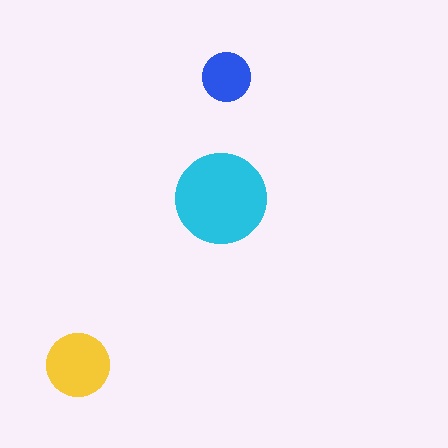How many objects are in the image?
There are 3 objects in the image.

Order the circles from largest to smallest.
the cyan one, the yellow one, the blue one.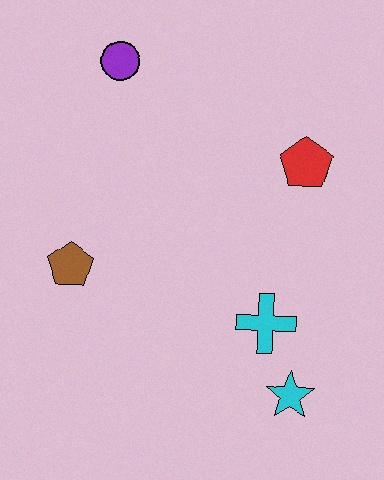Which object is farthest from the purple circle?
The cyan star is farthest from the purple circle.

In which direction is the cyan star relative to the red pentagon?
The cyan star is below the red pentagon.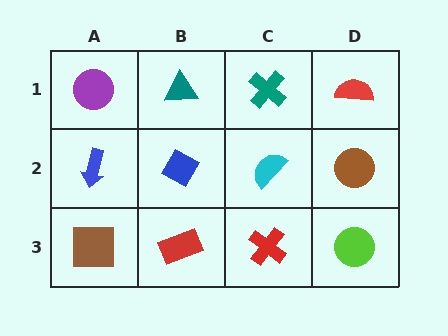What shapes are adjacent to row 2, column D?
A red semicircle (row 1, column D), a lime circle (row 3, column D), a cyan semicircle (row 2, column C).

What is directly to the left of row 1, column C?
A teal triangle.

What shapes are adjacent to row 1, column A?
A blue arrow (row 2, column A), a teal triangle (row 1, column B).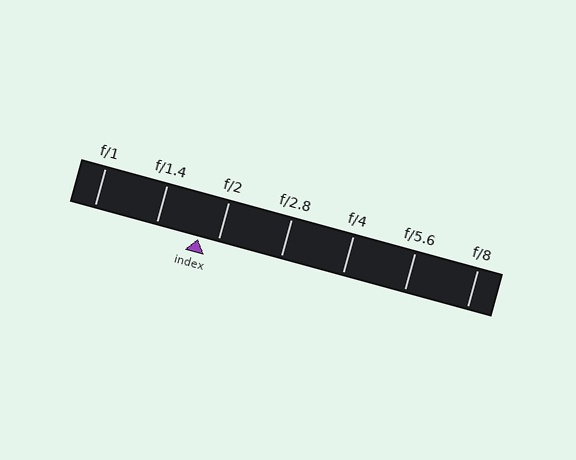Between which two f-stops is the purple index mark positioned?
The index mark is between f/1.4 and f/2.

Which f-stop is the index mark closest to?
The index mark is closest to f/2.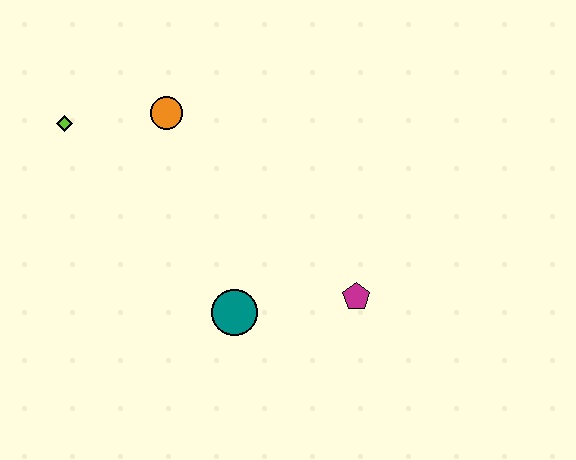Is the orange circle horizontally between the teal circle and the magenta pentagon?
No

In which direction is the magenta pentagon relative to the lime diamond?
The magenta pentagon is to the right of the lime diamond.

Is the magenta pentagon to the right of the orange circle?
Yes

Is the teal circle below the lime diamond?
Yes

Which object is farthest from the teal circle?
The lime diamond is farthest from the teal circle.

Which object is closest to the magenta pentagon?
The teal circle is closest to the magenta pentagon.